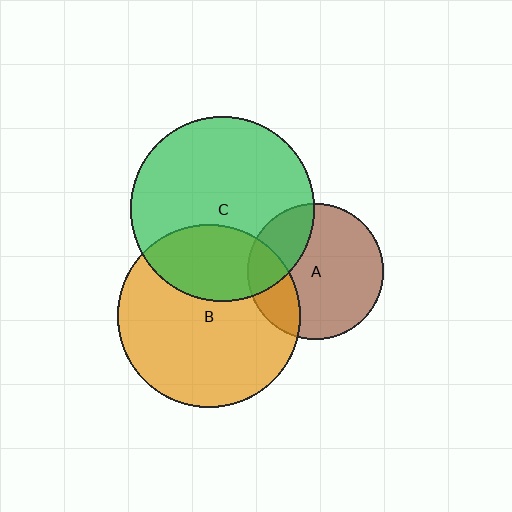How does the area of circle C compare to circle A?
Approximately 1.8 times.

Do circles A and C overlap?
Yes.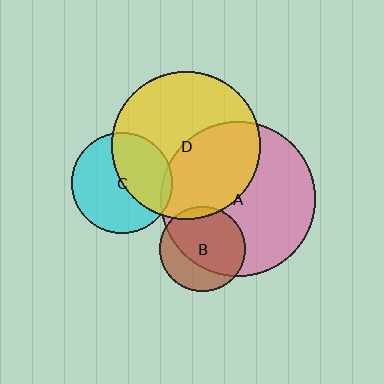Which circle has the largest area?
Circle A (pink).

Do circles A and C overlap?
Yes.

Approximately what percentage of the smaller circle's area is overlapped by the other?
Approximately 5%.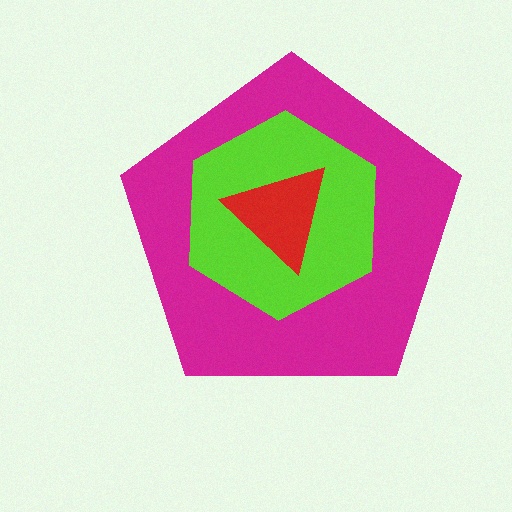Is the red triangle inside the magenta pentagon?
Yes.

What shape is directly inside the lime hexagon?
The red triangle.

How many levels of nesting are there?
3.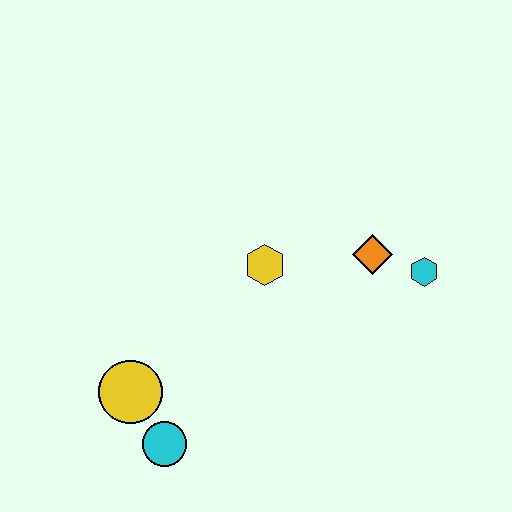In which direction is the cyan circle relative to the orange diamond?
The cyan circle is to the left of the orange diamond.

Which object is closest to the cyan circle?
The yellow circle is closest to the cyan circle.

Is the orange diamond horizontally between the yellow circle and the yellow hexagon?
No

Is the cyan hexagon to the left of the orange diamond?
No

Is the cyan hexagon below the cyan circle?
No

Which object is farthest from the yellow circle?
The cyan hexagon is farthest from the yellow circle.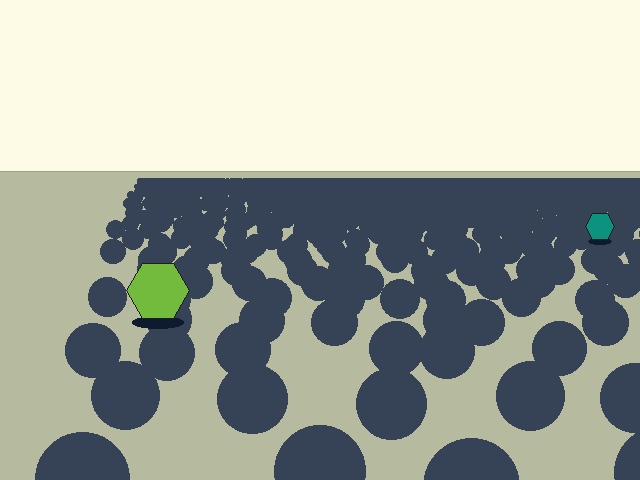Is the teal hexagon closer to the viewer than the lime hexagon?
No. The lime hexagon is closer — you can tell from the texture gradient: the ground texture is coarser near it.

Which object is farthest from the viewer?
The teal hexagon is farthest from the viewer. It appears smaller and the ground texture around it is denser.